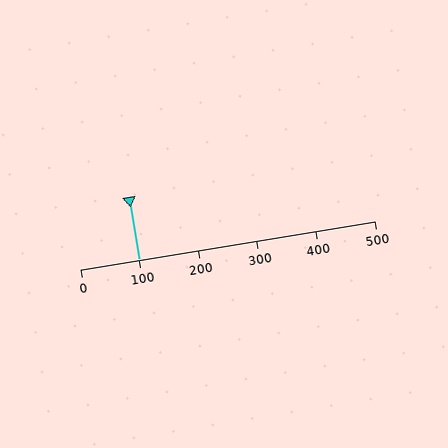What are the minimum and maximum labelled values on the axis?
The axis runs from 0 to 500.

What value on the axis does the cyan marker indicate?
The marker indicates approximately 100.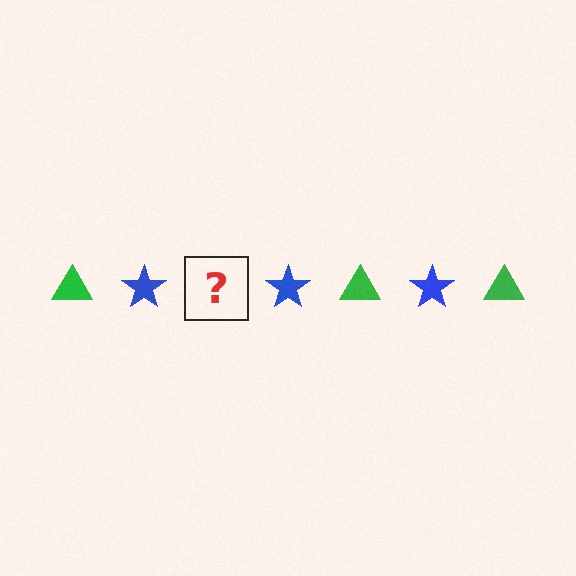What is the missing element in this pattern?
The missing element is a green triangle.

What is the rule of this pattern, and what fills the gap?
The rule is that the pattern alternates between green triangle and blue star. The gap should be filled with a green triangle.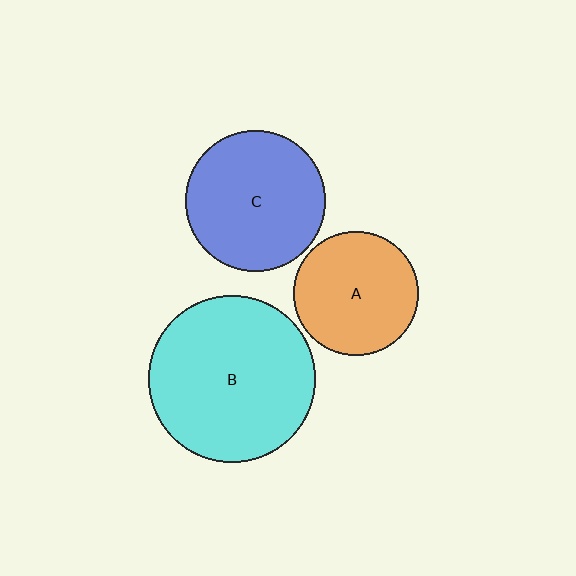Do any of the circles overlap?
No, none of the circles overlap.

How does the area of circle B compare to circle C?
Approximately 1.4 times.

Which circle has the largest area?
Circle B (cyan).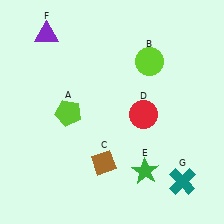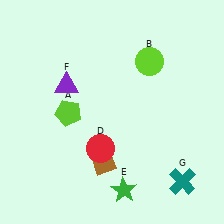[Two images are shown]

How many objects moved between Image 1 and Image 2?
3 objects moved between the two images.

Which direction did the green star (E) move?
The green star (E) moved left.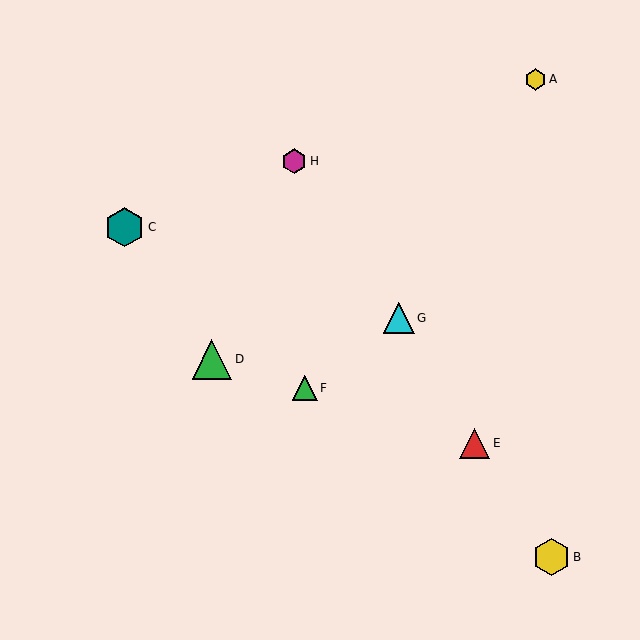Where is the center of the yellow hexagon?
The center of the yellow hexagon is at (552, 557).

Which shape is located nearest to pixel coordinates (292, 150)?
The magenta hexagon (labeled H) at (294, 161) is nearest to that location.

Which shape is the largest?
The teal hexagon (labeled C) is the largest.